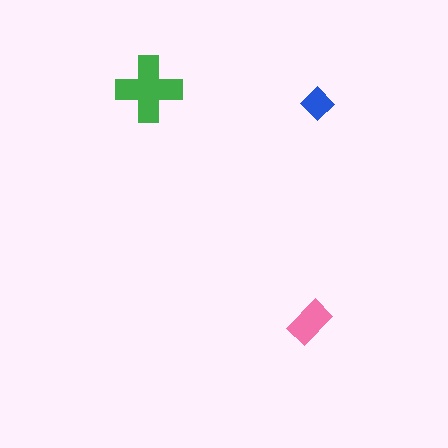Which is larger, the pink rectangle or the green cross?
The green cross.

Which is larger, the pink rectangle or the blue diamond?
The pink rectangle.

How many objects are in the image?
There are 3 objects in the image.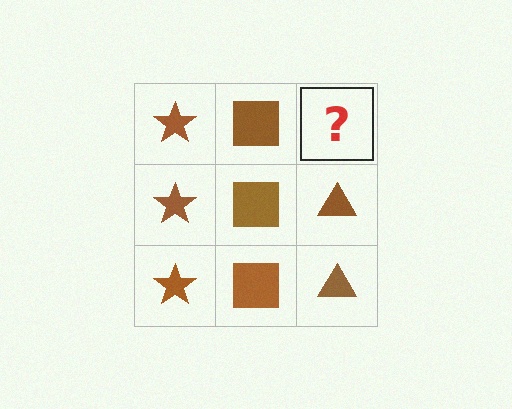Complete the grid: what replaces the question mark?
The question mark should be replaced with a brown triangle.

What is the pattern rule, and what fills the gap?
The rule is that each column has a consistent shape. The gap should be filled with a brown triangle.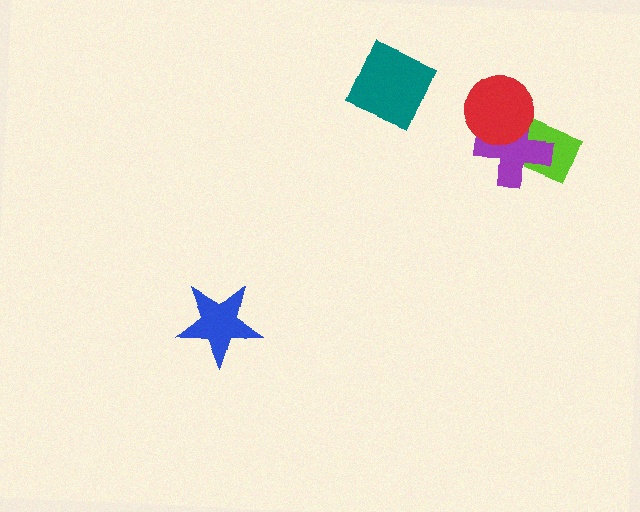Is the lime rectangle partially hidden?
Yes, it is partially covered by another shape.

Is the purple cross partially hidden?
Yes, it is partially covered by another shape.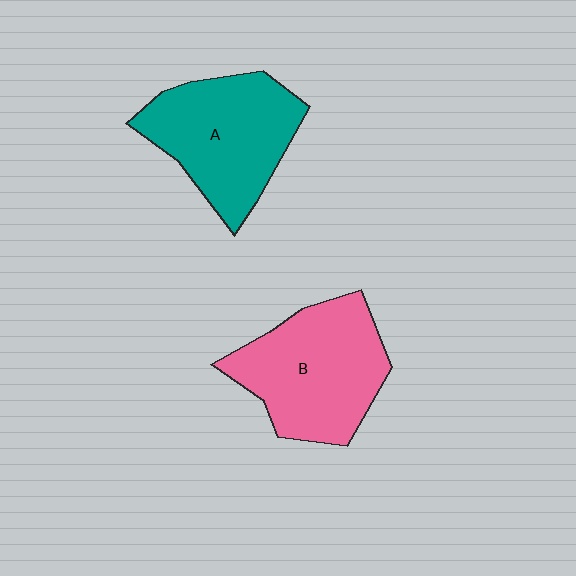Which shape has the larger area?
Shape B (pink).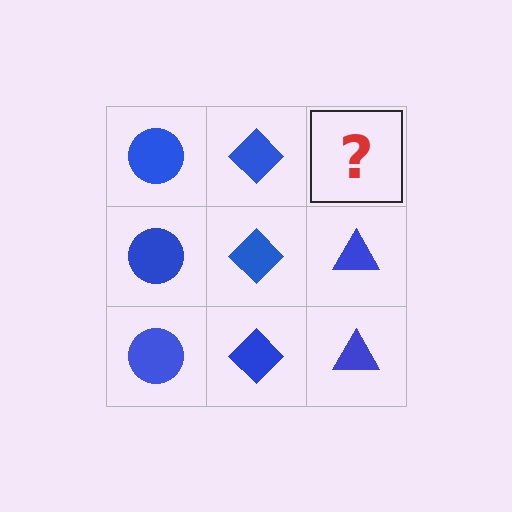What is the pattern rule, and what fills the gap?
The rule is that each column has a consistent shape. The gap should be filled with a blue triangle.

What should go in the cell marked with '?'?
The missing cell should contain a blue triangle.